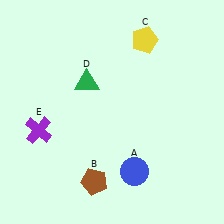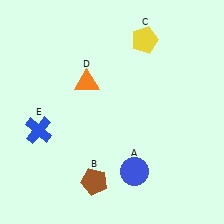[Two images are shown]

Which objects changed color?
D changed from green to orange. E changed from purple to blue.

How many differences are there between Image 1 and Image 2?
There are 2 differences between the two images.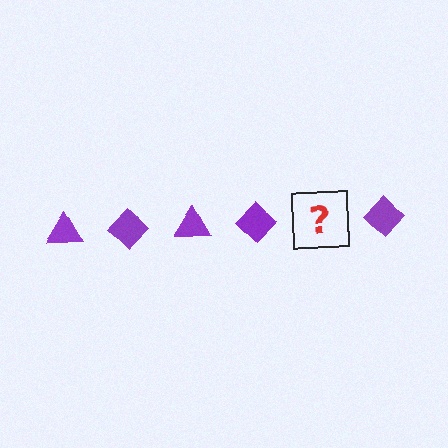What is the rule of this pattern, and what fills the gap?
The rule is that the pattern cycles through triangle, diamond shapes in purple. The gap should be filled with a purple triangle.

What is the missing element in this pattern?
The missing element is a purple triangle.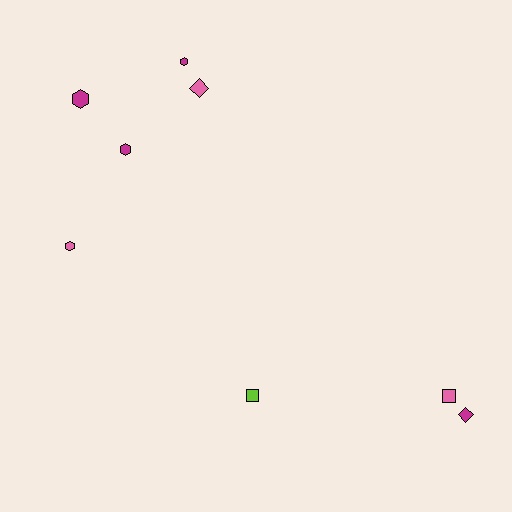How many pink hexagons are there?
There is 1 pink hexagon.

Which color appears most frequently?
Magenta, with 4 objects.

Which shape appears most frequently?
Hexagon, with 4 objects.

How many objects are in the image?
There are 8 objects.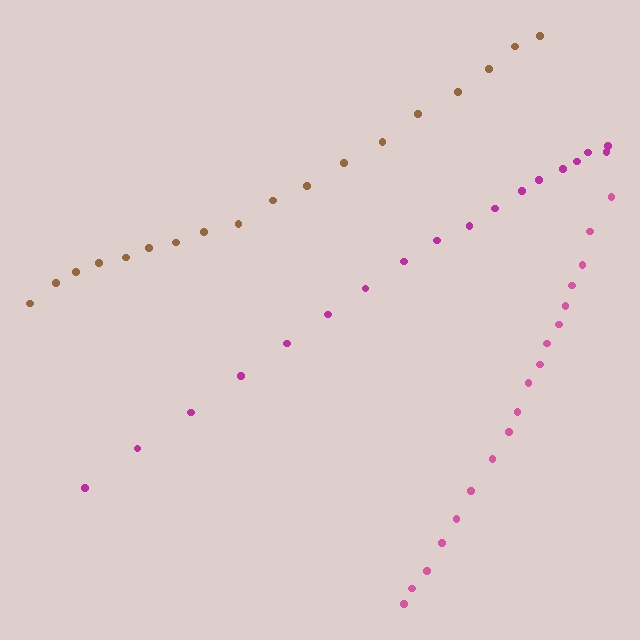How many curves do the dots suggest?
There are 3 distinct paths.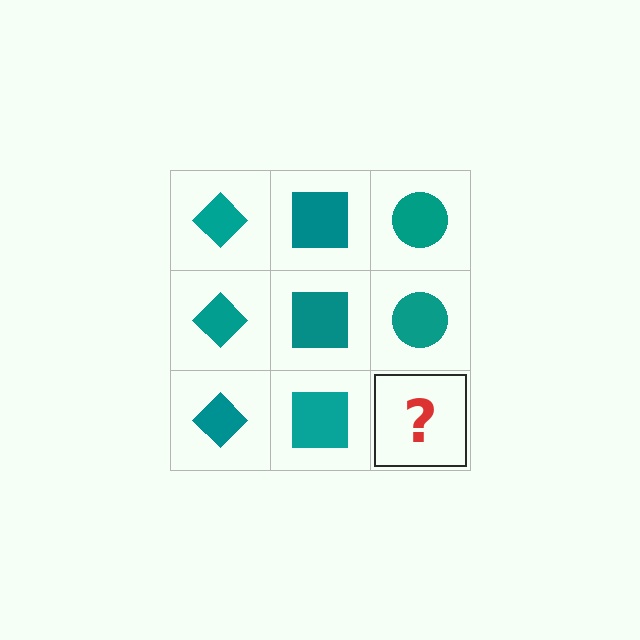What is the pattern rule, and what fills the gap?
The rule is that each column has a consistent shape. The gap should be filled with a teal circle.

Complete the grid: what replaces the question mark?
The question mark should be replaced with a teal circle.